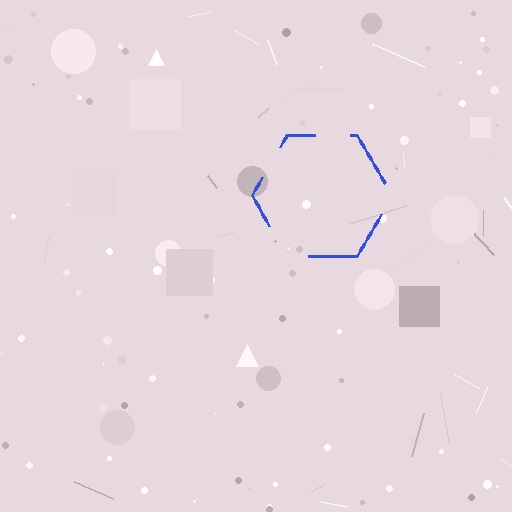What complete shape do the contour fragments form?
The contour fragments form a hexagon.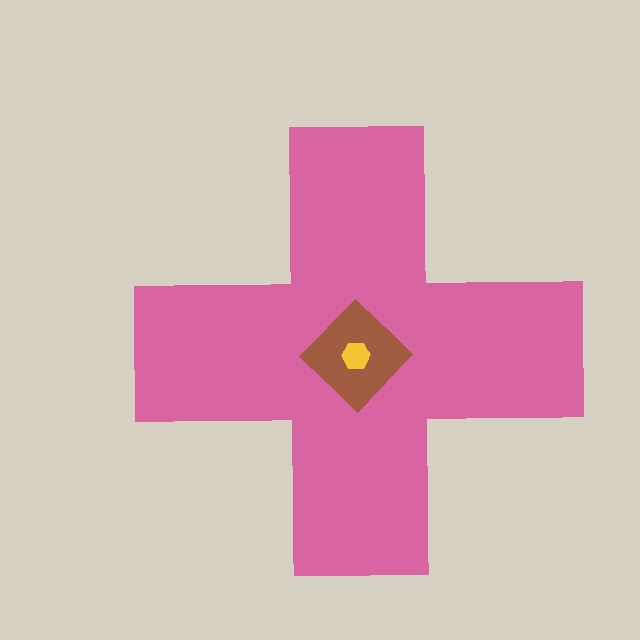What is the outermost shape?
The pink cross.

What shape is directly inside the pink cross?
The brown diamond.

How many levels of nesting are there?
3.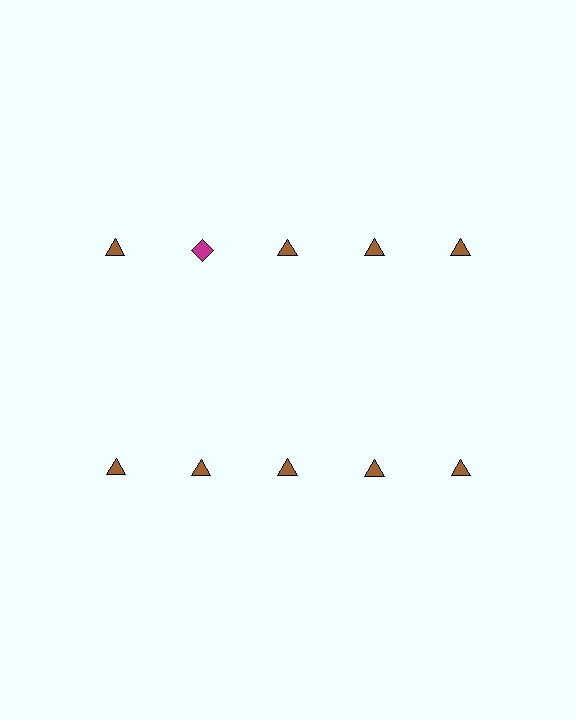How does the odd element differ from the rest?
It differs in both color (magenta instead of brown) and shape (diamond instead of triangle).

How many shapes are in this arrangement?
There are 10 shapes arranged in a grid pattern.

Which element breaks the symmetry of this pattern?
The magenta diamond in the top row, second from left column breaks the symmetry. All other shapes are brown triangles.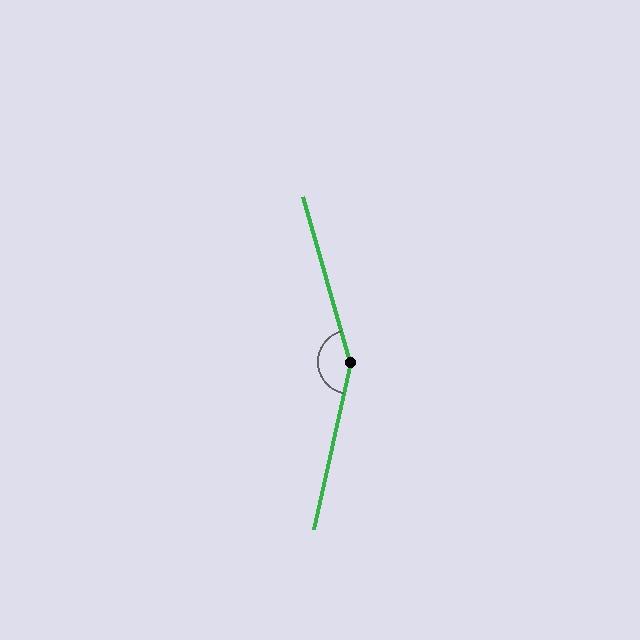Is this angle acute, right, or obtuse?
It is obtuse.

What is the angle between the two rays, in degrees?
Approximately 151 degrees.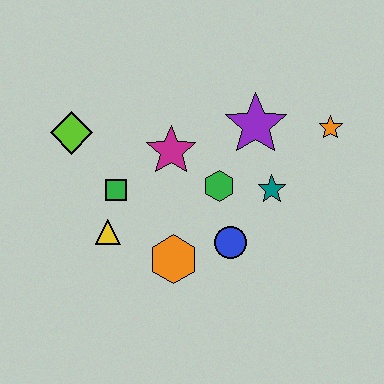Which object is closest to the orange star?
The purple star is closest to the orange star.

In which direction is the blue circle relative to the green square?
The blue circle is to the right of the green square.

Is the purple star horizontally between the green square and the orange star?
Yes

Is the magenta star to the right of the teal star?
No